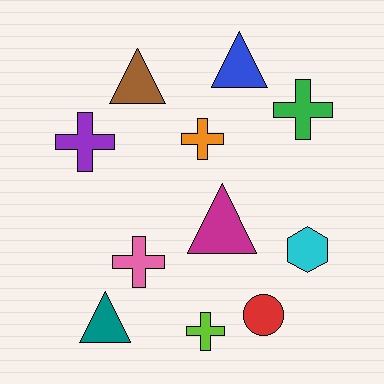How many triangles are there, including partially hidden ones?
There are 4 triangles.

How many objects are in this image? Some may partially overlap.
There are 11 objects.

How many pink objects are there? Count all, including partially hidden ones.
There is 1 pink object.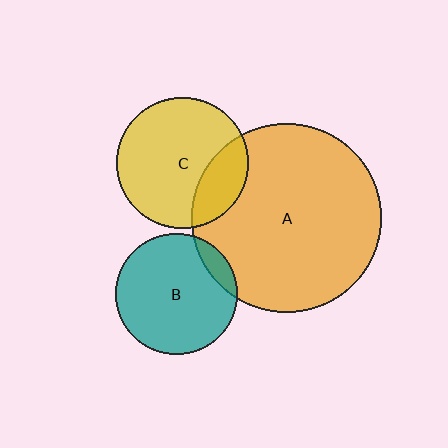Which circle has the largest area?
Circle A (orange).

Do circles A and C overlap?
Yes.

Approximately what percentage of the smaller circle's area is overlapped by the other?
Approximately 25%.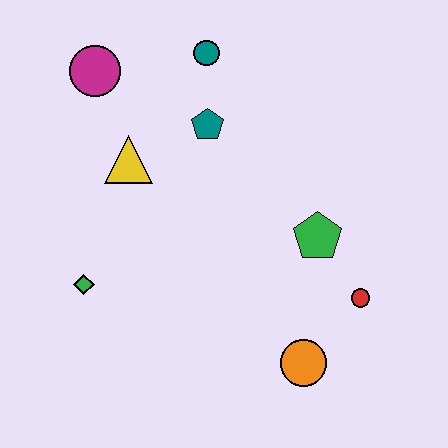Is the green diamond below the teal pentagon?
Yes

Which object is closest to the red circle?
The green pentagon is closest to the red circle.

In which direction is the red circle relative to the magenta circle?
The red circle is to the right of the magenta circle.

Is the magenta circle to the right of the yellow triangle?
No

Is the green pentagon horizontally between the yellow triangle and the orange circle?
No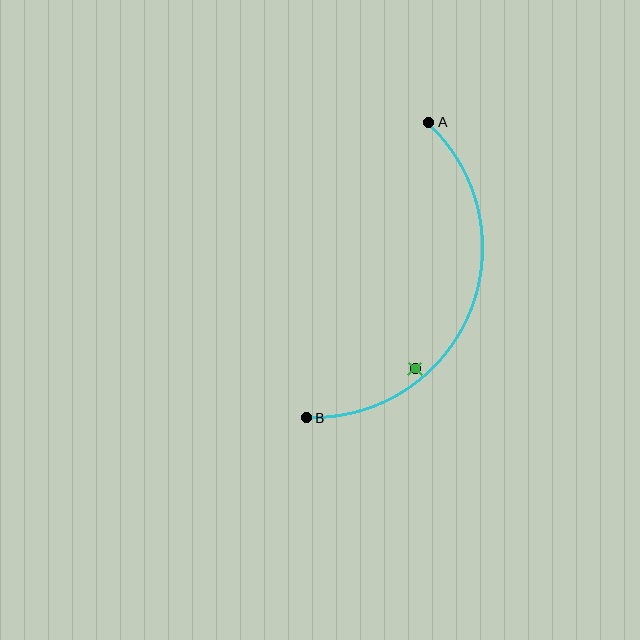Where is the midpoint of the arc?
The arc midpoint is the point on the curve farthest from the straight line joining A and B. It sits to the right of that line.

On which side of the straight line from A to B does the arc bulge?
The arc bulges to the right of the straight line connecting A and B.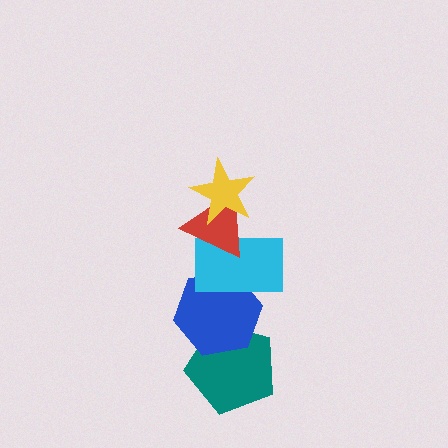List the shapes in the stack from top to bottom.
From top to bottom: the yellow star, the red triangle, the cyan rectangle, the blue hexagon, the teal pentagon.